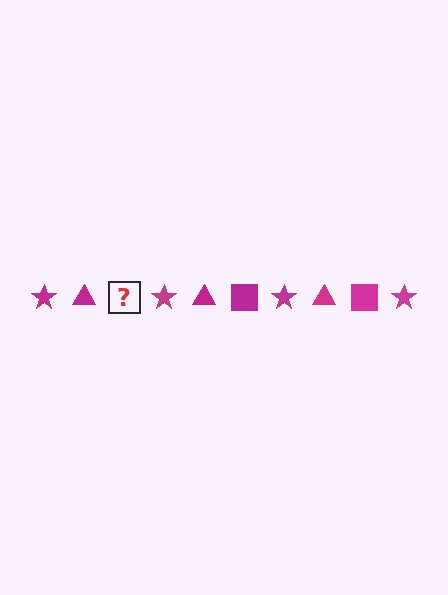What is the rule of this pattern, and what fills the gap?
The rule is that the pattern cycles through star, triangle, square shapes in magenta. The gap should be filled with a magenta square.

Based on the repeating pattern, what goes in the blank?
The blank should be a magenta square.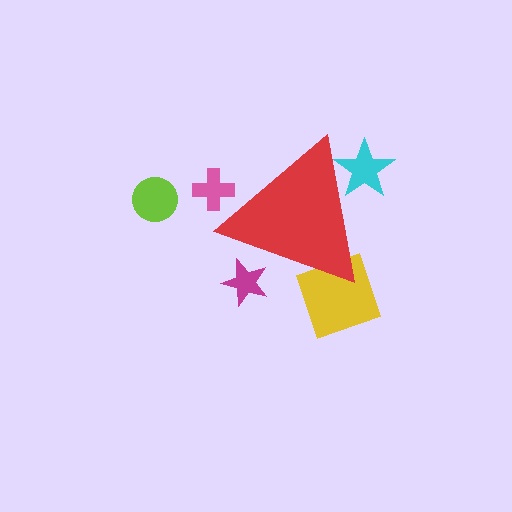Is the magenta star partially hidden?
Yes, the magenta star is partially hidden behind the red triangle.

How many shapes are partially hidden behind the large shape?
4 shapes are partially hidden.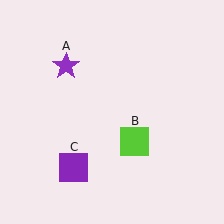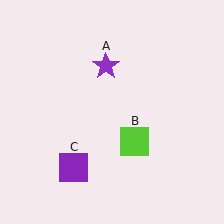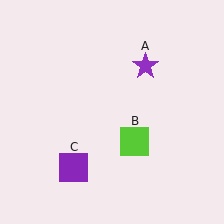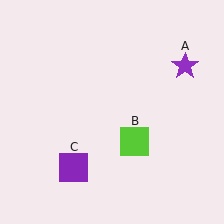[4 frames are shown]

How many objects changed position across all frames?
1 object changed position: purple star (object A).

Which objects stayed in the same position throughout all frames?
Lime square (object B) and purple square (object C) remained stationary.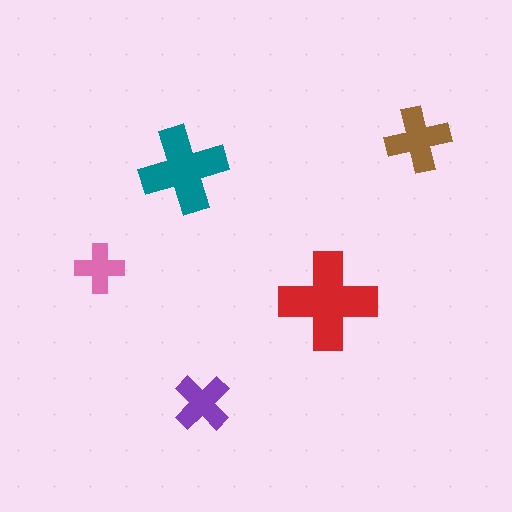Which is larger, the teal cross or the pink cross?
The teal one.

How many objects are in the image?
There are 5 objects in the image.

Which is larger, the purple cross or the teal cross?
The teal one.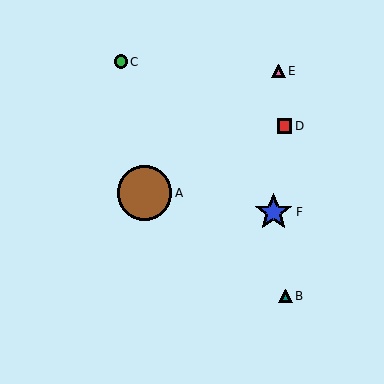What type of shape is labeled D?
Shape D is a red square.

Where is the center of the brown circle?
The center of the brown circle is at (144, 193).